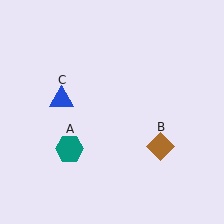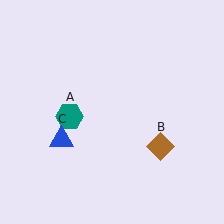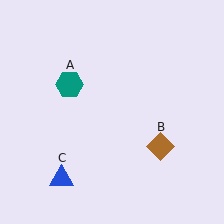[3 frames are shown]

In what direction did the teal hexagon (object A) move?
The teal hexagon (object A) moved up.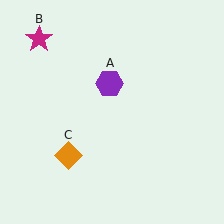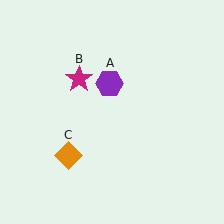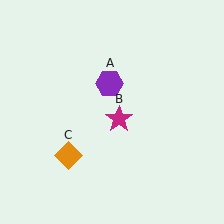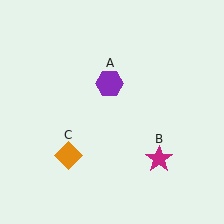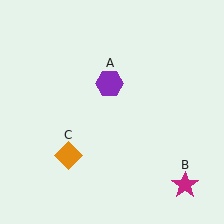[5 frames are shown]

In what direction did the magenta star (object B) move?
The magenta star (object B) moved down and to the right.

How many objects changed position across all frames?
1 object changed position: magenta star (object B).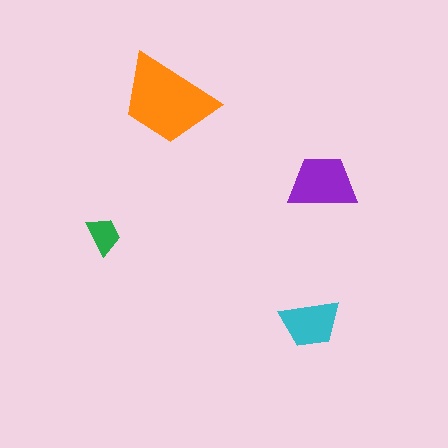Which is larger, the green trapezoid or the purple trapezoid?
The purple one.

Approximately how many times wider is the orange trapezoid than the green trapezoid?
About 2.5 times wider.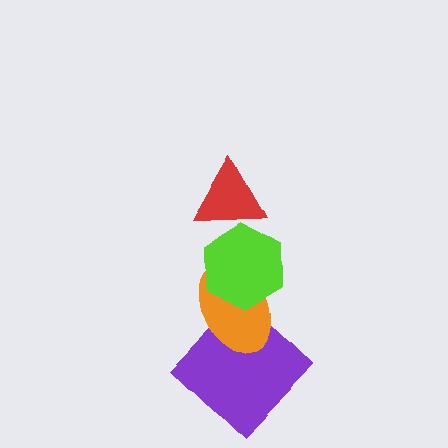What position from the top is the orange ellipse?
The orange ellipse is 3rd from the top.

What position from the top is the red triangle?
The red triangle is 1st from the top.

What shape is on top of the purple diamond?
The orange ellipse is on top of the purple diamond.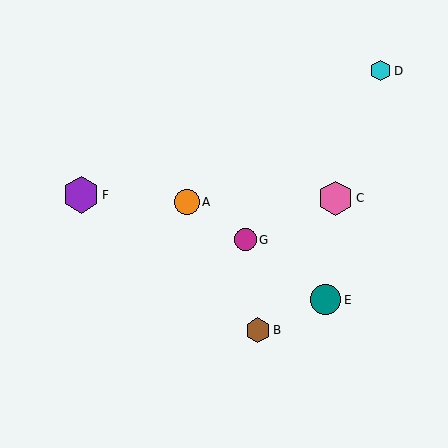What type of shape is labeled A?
Shape A is an orange circle.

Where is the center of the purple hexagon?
The center of the purple hexagon is at (81, 195).